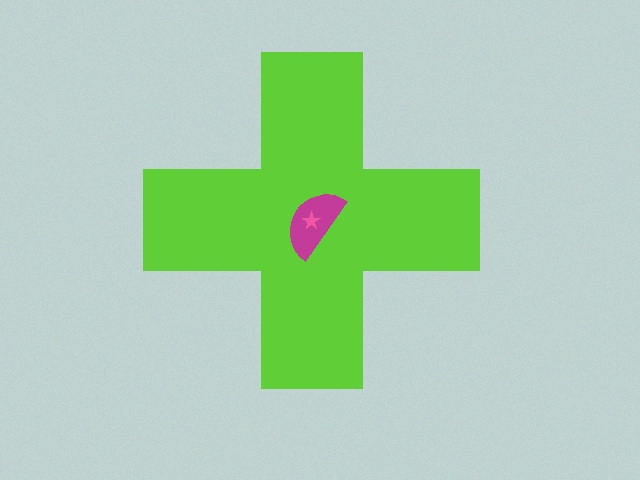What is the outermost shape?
The lime cross.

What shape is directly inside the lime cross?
The magenta semicircle.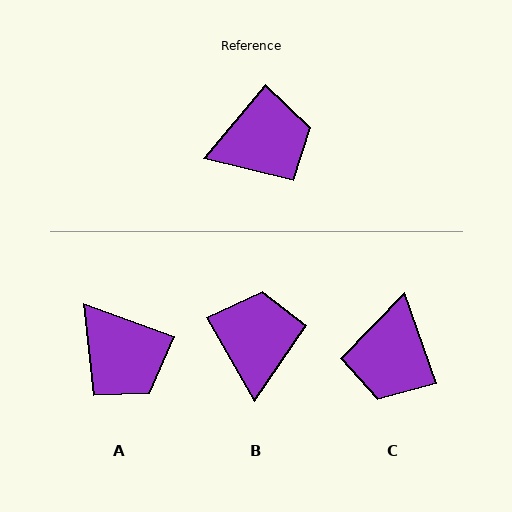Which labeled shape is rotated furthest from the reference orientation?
C, about 120 degrees away.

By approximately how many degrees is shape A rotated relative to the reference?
Approximately 70 degrees clockwise.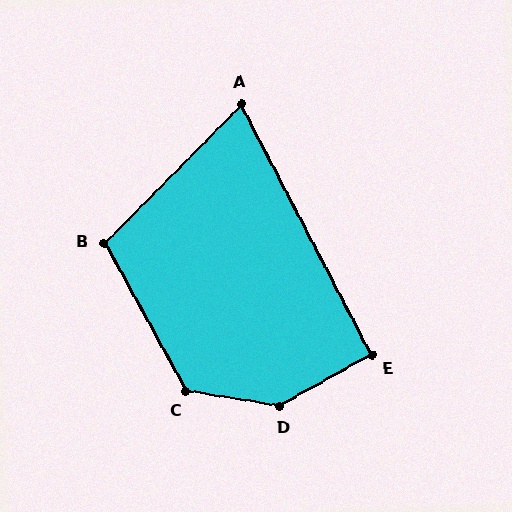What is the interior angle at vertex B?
Approximately 106 degrees (obtuse).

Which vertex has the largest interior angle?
D, at approximately 142 degrees.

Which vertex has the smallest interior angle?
A, at approximately 72 degrees.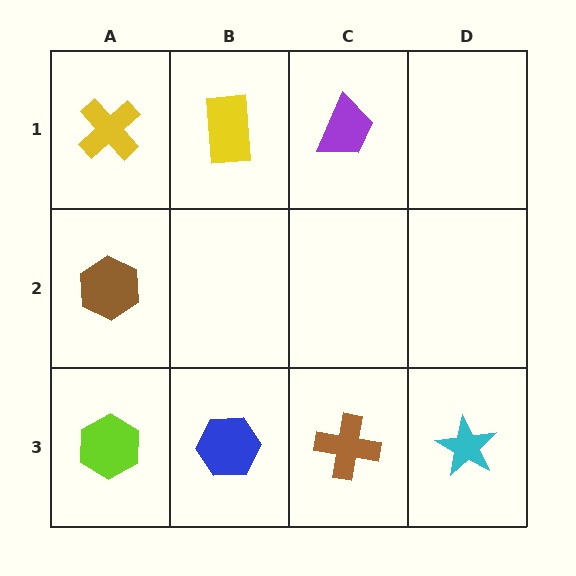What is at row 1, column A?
A yellow cross.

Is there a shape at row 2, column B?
No, that cell is empty.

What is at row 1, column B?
A yellow rectangle.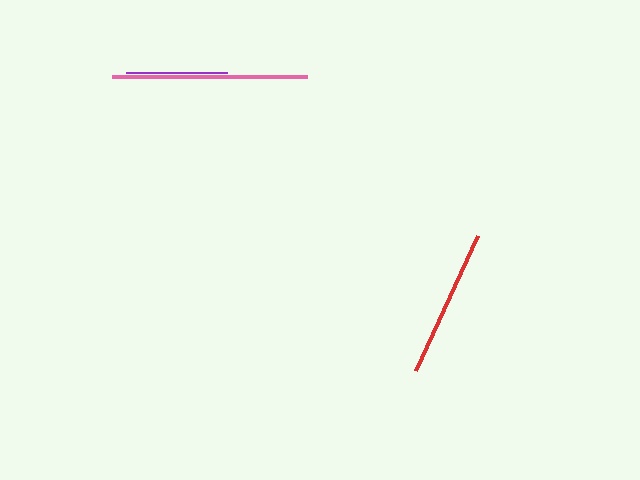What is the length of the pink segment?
The pink segment is approximately 195 pixels long.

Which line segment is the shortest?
The purple line is the shortest at approximately 101 pixels.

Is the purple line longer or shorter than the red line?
The red line is longer than the purple line.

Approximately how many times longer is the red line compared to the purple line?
The red line is approximately 1.5 times the length of the purple line.